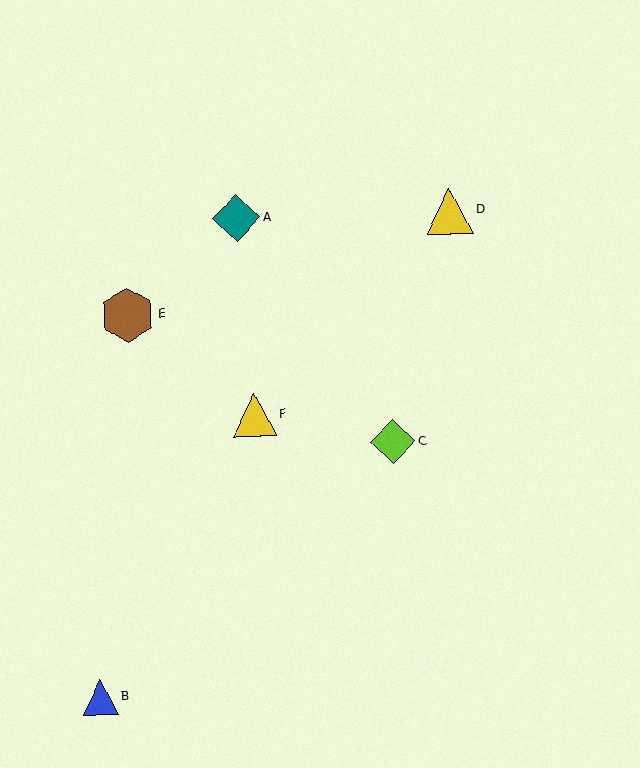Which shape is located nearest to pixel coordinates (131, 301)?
The brown hexagon (labeled E) at (127, 315) is nearest to that location.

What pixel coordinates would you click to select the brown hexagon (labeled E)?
Click at (127, 315) to select the brown hexagon E.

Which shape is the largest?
The brown hexagon (labeled E) is the largest.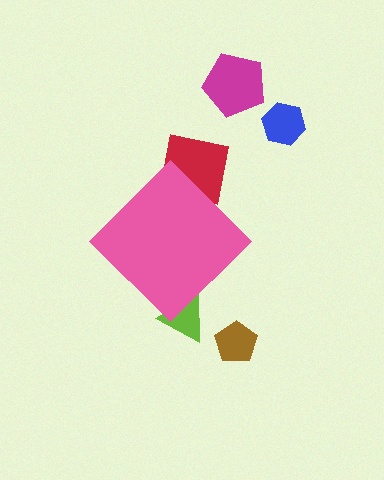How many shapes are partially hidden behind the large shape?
2 shapes are partially hidden.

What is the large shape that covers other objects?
A pink diamond.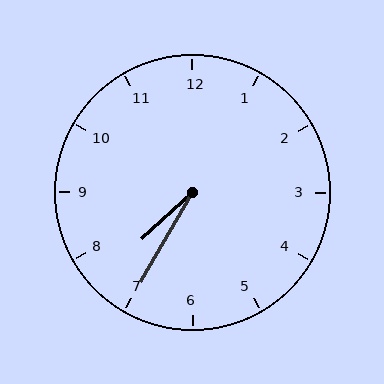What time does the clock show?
7:35.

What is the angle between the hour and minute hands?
Approximately 18 degrees.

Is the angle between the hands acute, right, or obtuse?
It is acute.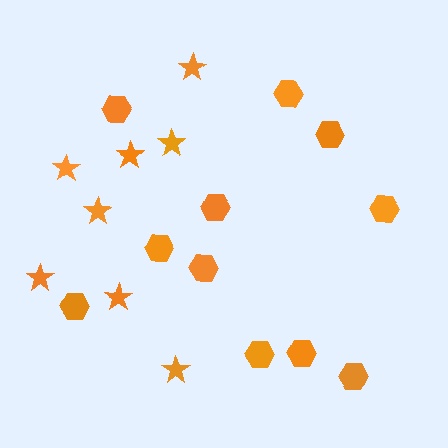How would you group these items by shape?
There are 2 groups: one group of stars (8) and one group of hexagons (11).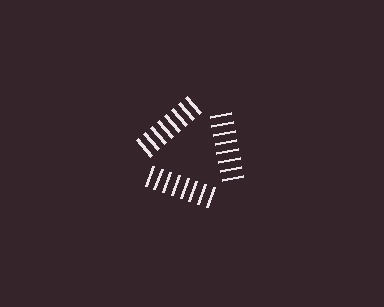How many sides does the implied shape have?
3 sides — the line-ends trace a triangle.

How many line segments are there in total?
24 — 8 along each of the 3 edges.